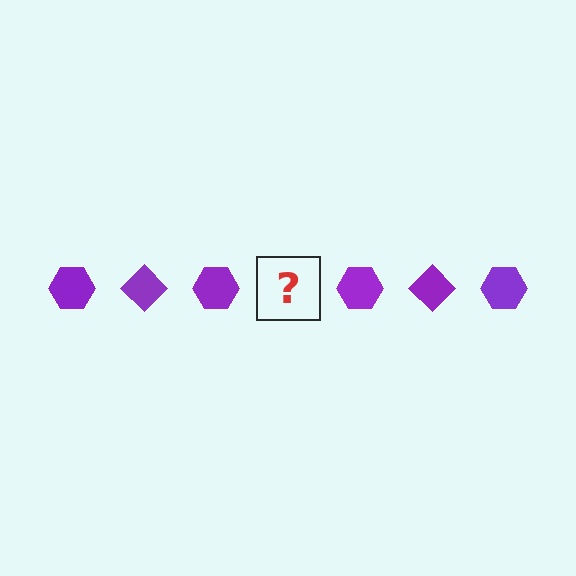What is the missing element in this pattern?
The missing element is a purple diamond.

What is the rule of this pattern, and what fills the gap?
The rule is that the pattern cycles through hexagon, diamond shapes in purple. The gap should be filled with a purple diamond.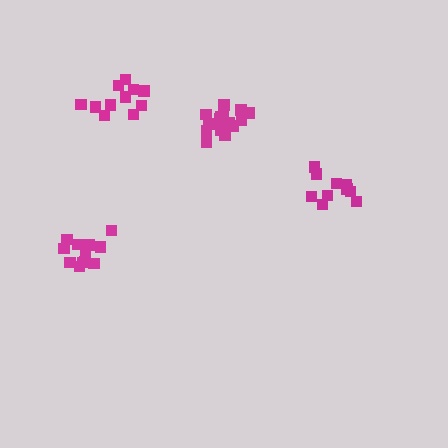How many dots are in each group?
Group 1: 10 dots, Group 2: 16 dots, Group 3: 12 dots, Group 4: 11 dots (49 total).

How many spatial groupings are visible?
There are 4 spatial groupings.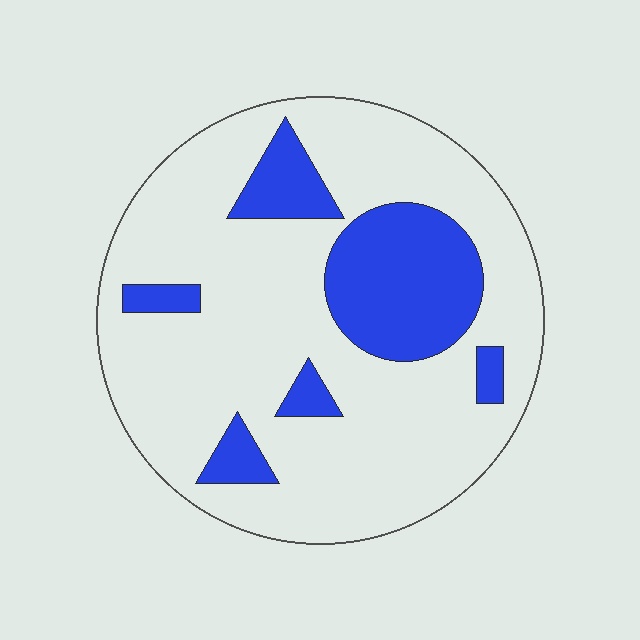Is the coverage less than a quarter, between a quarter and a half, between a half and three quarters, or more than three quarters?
Less than a quarter.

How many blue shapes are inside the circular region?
6.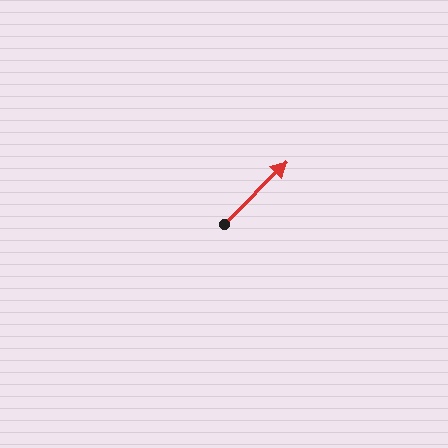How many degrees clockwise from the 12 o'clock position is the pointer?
Approximately 45 degrees.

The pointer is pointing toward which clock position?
Roughly 2 o'clock.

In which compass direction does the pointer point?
Northeast.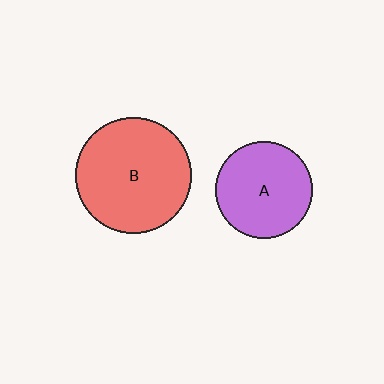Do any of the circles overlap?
No, none of the circles overlap.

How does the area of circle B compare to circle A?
Approximately 1.4 times.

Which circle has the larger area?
Circle B (red).